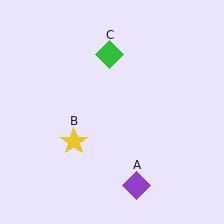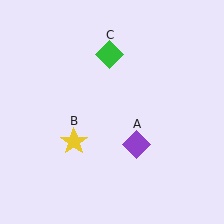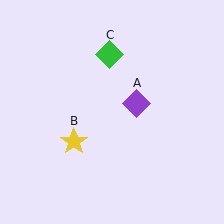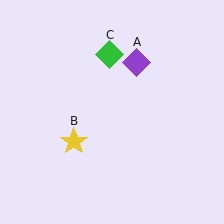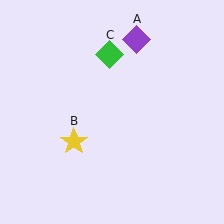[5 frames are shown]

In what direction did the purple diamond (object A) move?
The purple diamond (object A) moved up.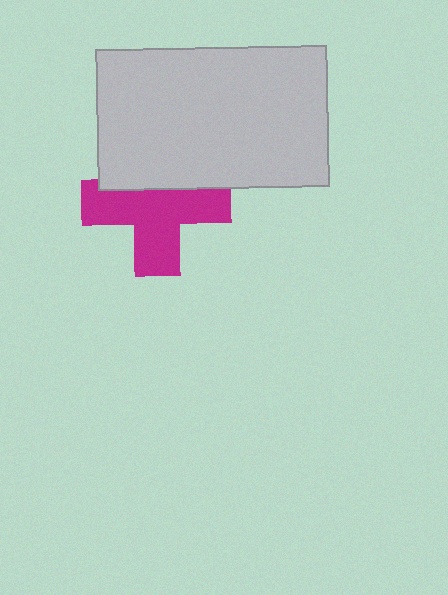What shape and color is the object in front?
The object in front is a light gray rectangle.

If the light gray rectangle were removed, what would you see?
You would see the complete magenta cross.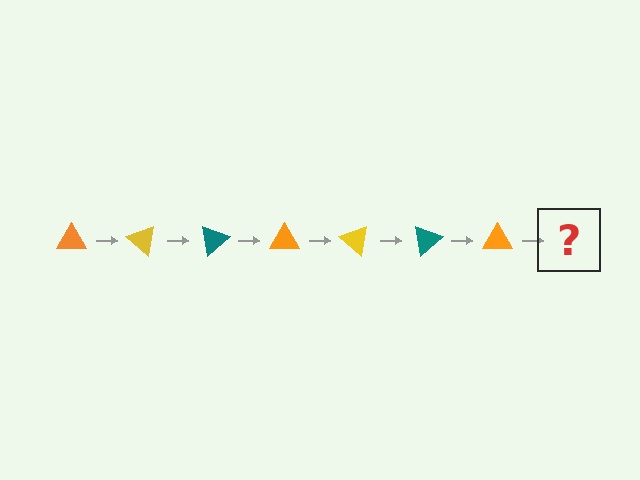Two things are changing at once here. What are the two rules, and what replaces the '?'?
The two rules are that it rotates 40 degrees each step and the color cycles through orange, yellow, and teal. The '?' should be a yellow triangle, rotated 280 degrees from the start.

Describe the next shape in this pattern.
It should be a yellow triangle, rotated 280 degrees from the start.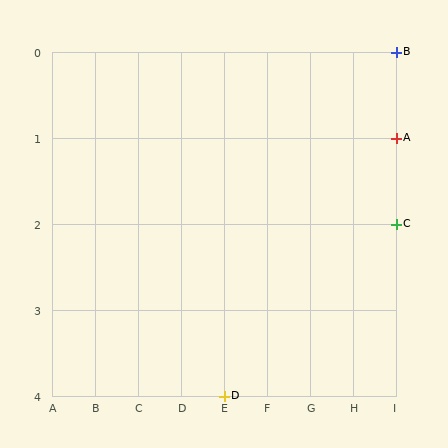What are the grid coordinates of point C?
Point C is at grid coordinates (I, 2).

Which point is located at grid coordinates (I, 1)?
Point A is at (I, 1).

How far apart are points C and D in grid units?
Points C and D are 4 columns and 2 rows apart (about 4.5 grid units diagonally).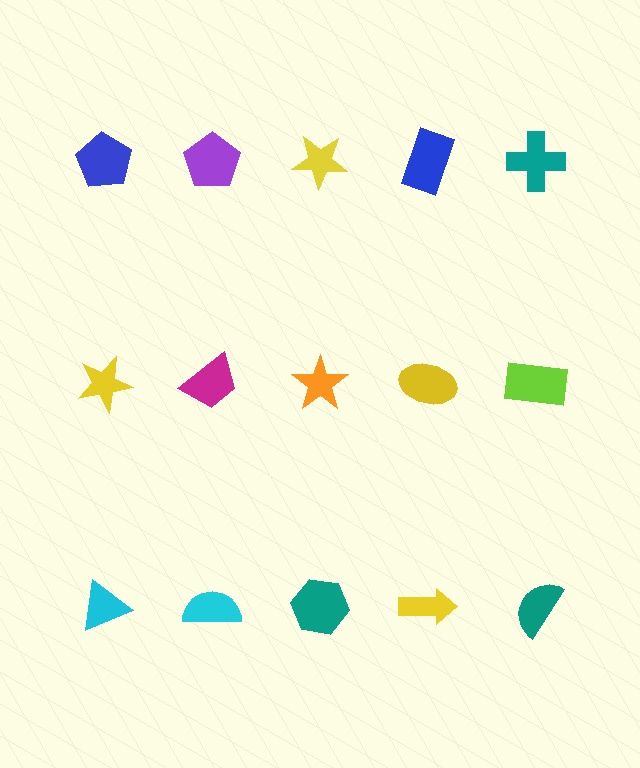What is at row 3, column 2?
A cyan semicircle.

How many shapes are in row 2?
5 shapes.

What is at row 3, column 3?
A teal hexagon.